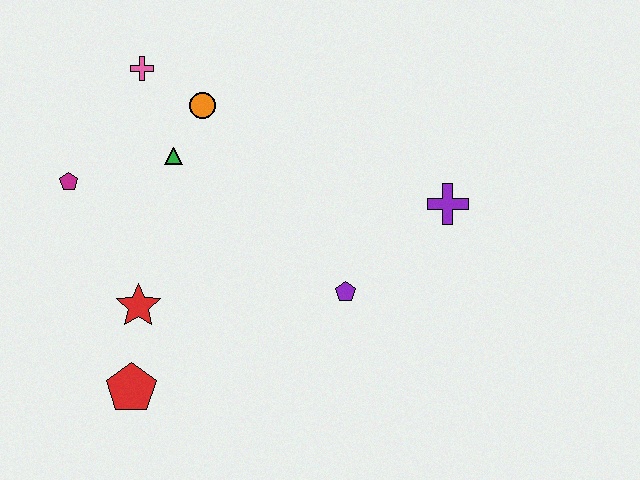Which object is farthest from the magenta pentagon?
The purple cross is farthest from the magenta pentagon.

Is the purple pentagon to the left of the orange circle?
No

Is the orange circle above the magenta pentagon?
Yes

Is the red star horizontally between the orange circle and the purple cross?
No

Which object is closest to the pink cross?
The orange circle is closest to the pink cross.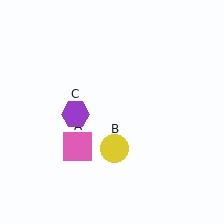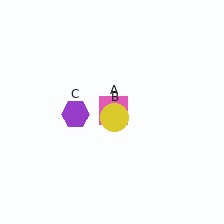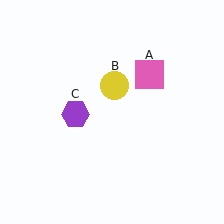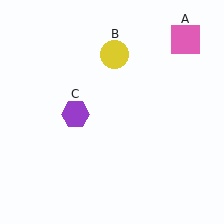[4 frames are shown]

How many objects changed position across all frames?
2 objects changed position: pink square (object A), yellow circle (object B).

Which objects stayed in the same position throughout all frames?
Purple hexagon (object C) remained stationary.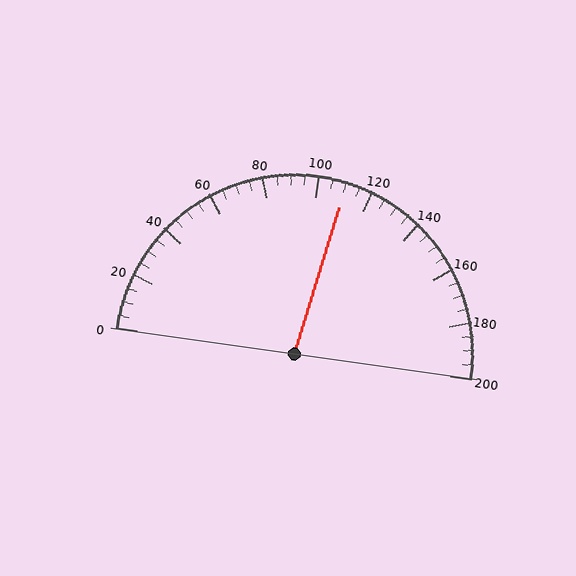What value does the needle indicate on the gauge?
The needle indicates approximately 110.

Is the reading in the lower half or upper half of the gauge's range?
The reading is in the upper half of the range (0 to 200).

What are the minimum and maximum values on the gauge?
The gauge ranges from 0 to 200.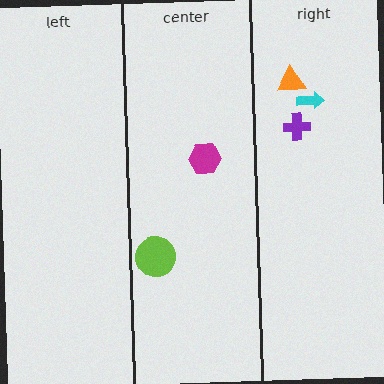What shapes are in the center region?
The magenta hexagon, the lime circle.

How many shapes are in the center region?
2.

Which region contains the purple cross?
The right region.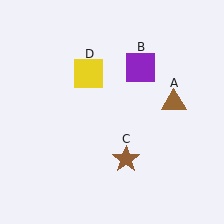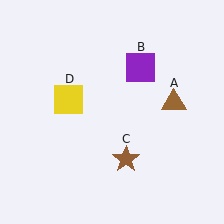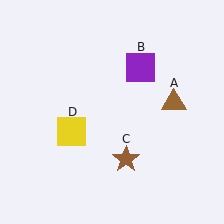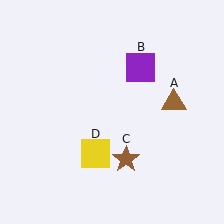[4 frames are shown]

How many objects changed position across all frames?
1 object changed position: yellow square (object D).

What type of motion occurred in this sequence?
The yellow square (object D) rotated counterclockwise around the center of the scene.